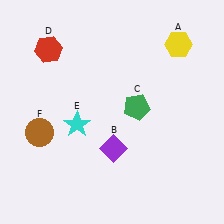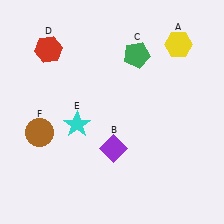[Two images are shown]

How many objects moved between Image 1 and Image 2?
1 object moved between the two images.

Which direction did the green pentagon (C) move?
The green pentagon (C) moved up.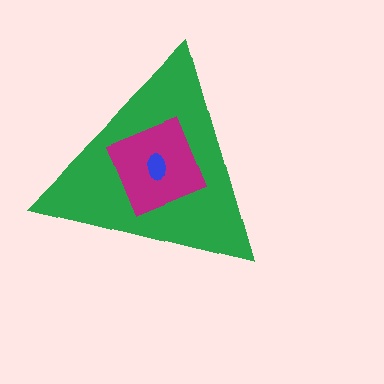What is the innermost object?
The blue ellipse.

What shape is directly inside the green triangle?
The magenta diamond.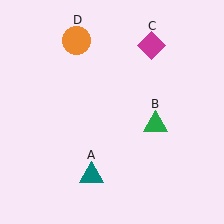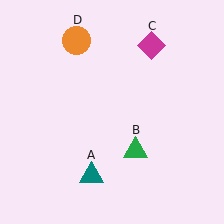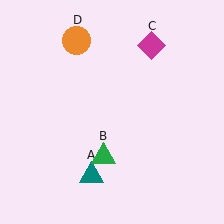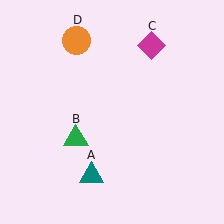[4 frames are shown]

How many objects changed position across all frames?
1 object changed position: green triangle (object B).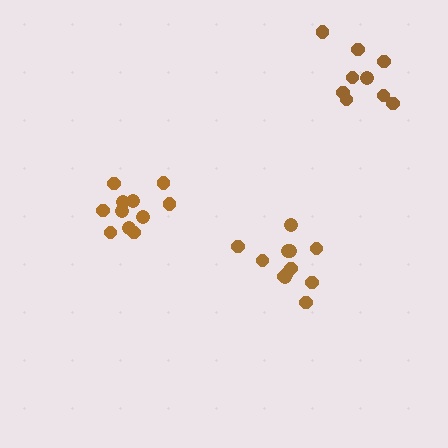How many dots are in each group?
Group 1: 12 dots, Group 2: 9 dots, Group 3: 11 dots (32 total).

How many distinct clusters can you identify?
There are 3 distinct clusters.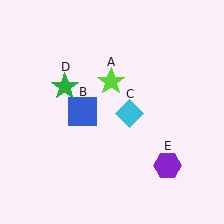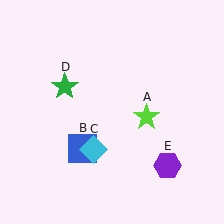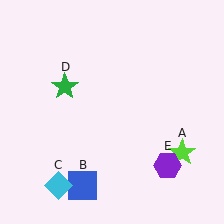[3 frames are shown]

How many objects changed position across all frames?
3 objects changed position: lime star (object A), blue square (object B), cyan diamond (object C).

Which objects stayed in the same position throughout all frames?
Green star (object D) and purple hexagon (object E) remained stationary.